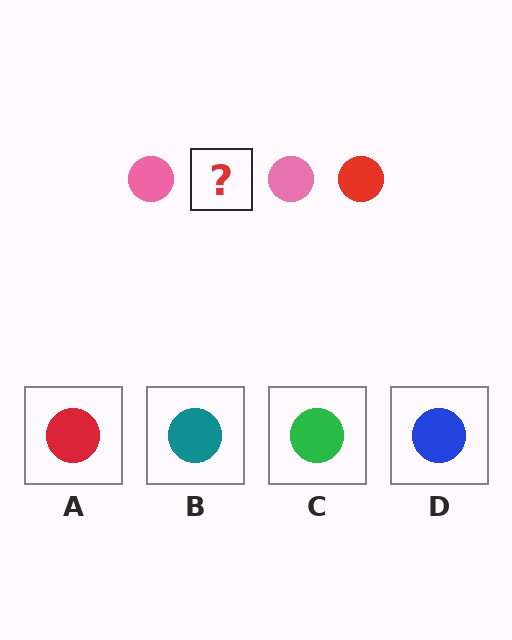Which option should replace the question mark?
Option A.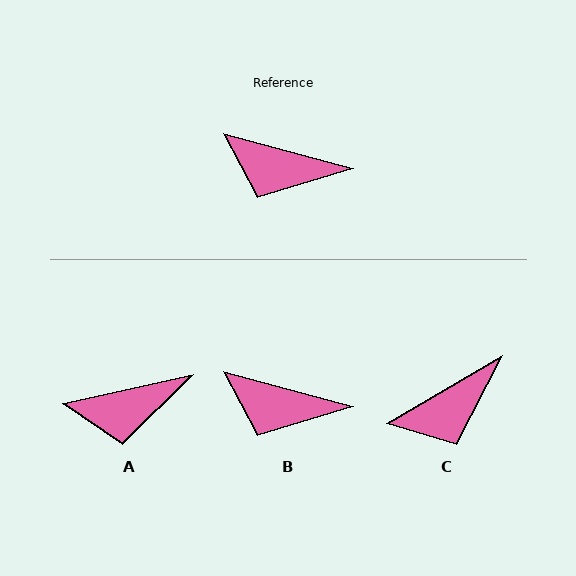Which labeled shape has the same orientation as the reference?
B.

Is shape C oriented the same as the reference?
No, it is off by about 46 degrees.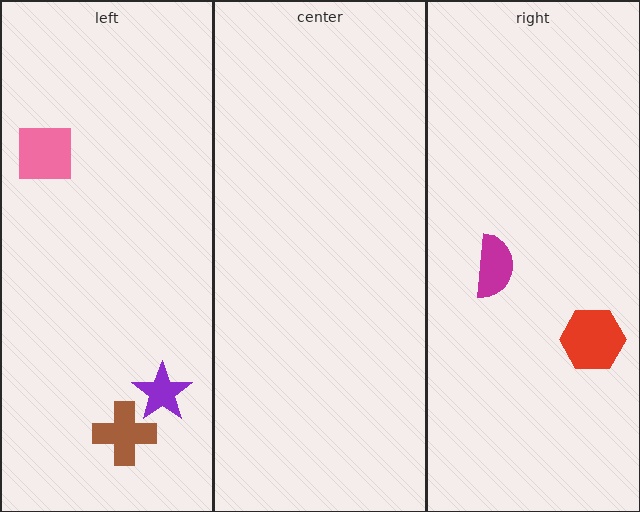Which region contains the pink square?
The left region.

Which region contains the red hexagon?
The right region.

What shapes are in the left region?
The brown cross, the purple star, the pink square.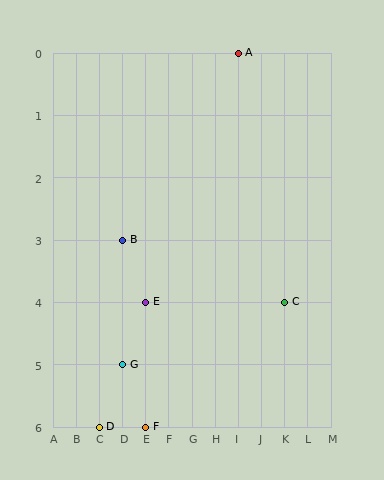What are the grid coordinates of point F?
Point F is at grid coordinates (E, 6).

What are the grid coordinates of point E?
Point E is at grid coordinates (E, 4).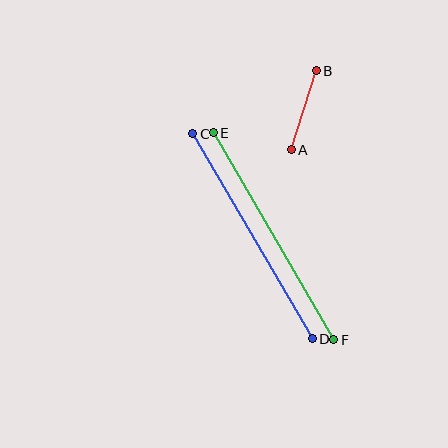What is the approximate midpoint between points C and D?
The midpoint is at approximately (253, 236) pixels.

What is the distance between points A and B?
The distance is approximately 83 pixels.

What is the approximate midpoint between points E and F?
The midpoint is at approximately (273, 236) pixels.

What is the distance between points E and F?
The distance is approximately 240 pixels.